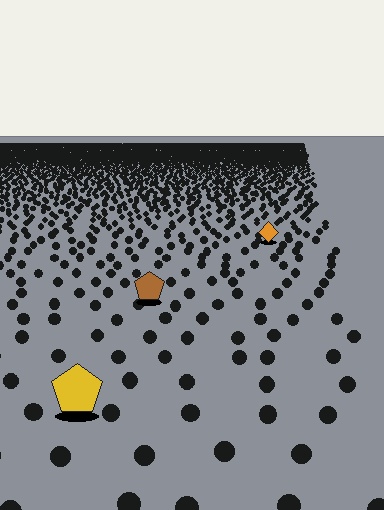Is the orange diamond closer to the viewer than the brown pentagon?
No. The brown pentagon is closer — you can tell from the texture gradient: the ground texture is coarser near it.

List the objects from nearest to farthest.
From nearest to farthest: the yellow pentagon, the brown pentagon, the orange diamond.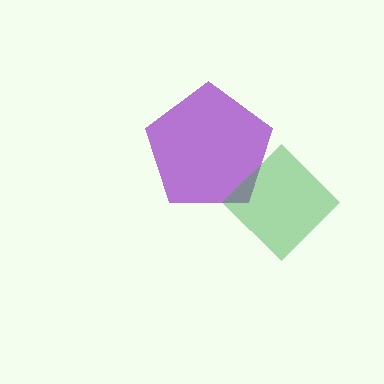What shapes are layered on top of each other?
The layered shapes are: a purple pentagon, a green diamond.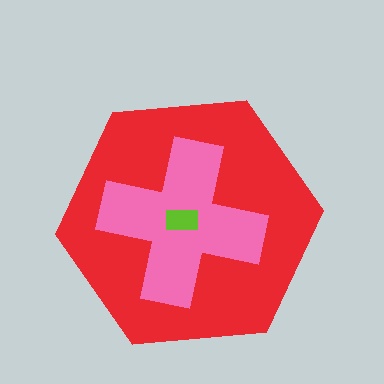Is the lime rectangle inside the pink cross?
Yes.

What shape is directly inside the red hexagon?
The pink cross.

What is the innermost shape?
The lime rectangle.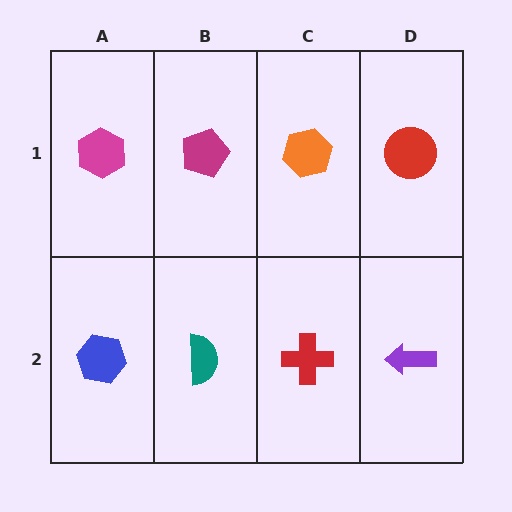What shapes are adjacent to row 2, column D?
A red circle (row 1, column D), a red cross (row 2, column C).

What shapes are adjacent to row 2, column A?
A magenta hexagon (row 1, column A), a teal semicircle (row 2, column B).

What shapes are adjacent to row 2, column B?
A magenta pentagon (row 1, column B), a blue hexagon (row 2, column A), a red cross (row 2, column C).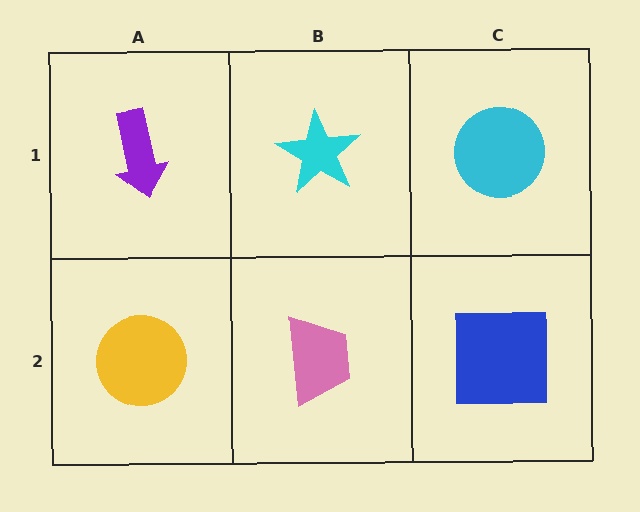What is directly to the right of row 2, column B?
A blue square.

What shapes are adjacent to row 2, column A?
A purple arrow (row 1, column A), a pink trapezoid (row 2, column B).